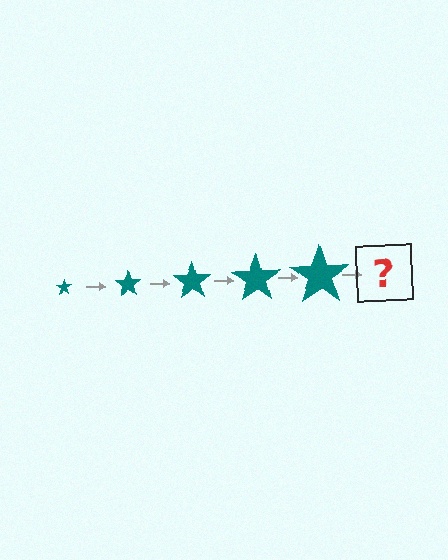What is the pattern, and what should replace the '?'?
The pattern is that the star gets progressively larger each step. The '?' should be a teal star, larger than the previous one.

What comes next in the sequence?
The next element should be a teal star, larger than the previous one.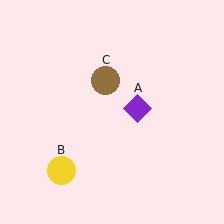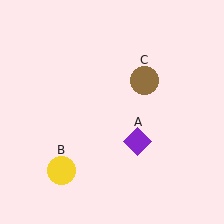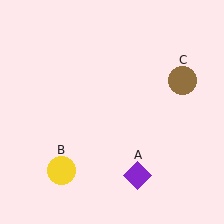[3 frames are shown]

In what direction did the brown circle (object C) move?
The brown circle (object C) moved right.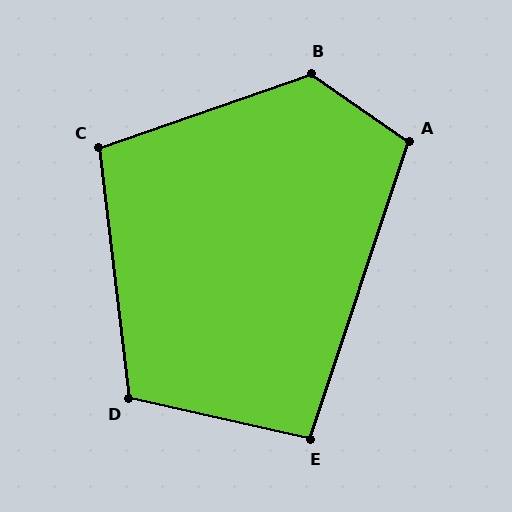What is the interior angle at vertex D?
Approximately 109 degrees (obtuse).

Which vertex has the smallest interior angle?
E, at approximately 96 degrees.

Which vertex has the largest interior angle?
B, at approximately 126 degrees.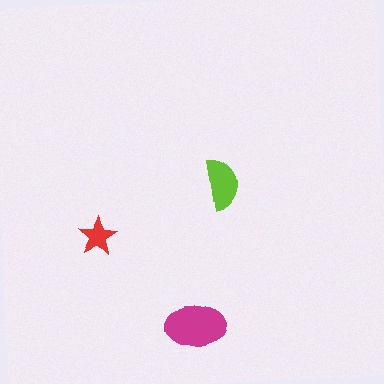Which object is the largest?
The magenta ellipse.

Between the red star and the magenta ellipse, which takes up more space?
The magenta ellipse.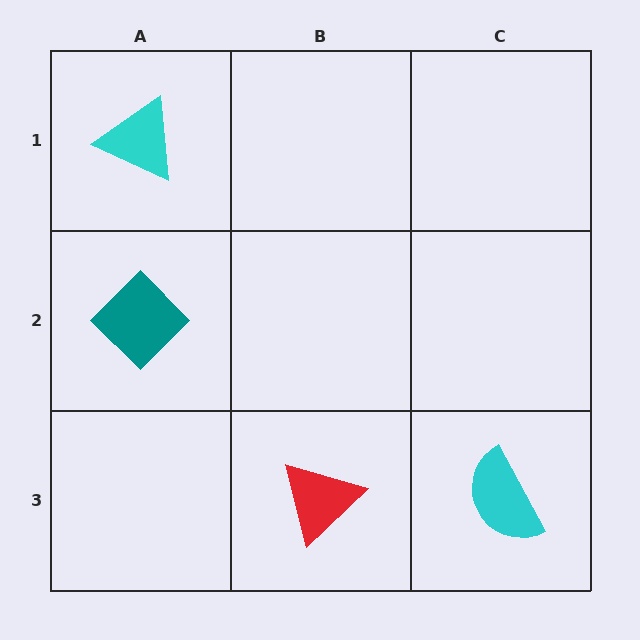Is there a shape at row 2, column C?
No, that cell is empty.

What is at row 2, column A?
A teal diamond.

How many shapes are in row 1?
1 shape.